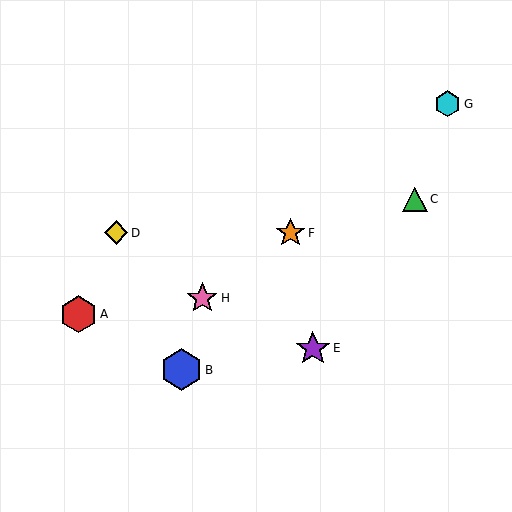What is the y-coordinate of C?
Object C is at y≈199.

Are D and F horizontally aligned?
Yes, both are at y≈233.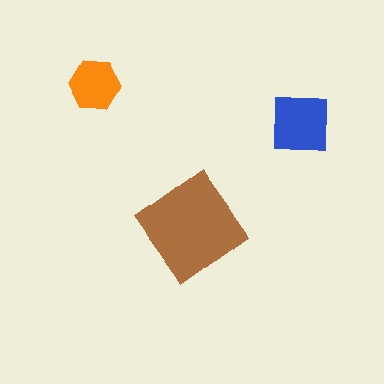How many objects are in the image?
There are 3 objects in the image.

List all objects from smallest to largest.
The orange hexagon, the blue square, the brown diamond.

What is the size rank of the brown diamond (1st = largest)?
1st.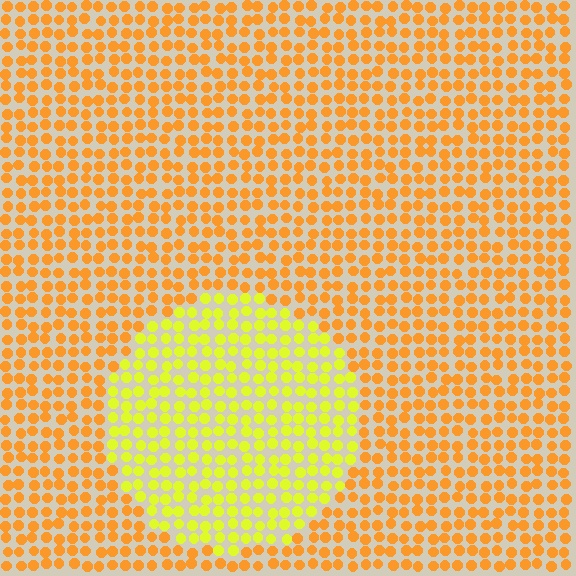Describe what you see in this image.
The image is filled with small orange elements in a uniform arrangement. A circle-shaped region is visible where the elements are tinted to a slightly different hue, forming a subtle color boundary.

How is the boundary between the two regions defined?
The boundary is defined purely by a slight shift in hue (about 36 degrees). Spacing, size, and orientation are identical on both sides.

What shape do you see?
I see a circle.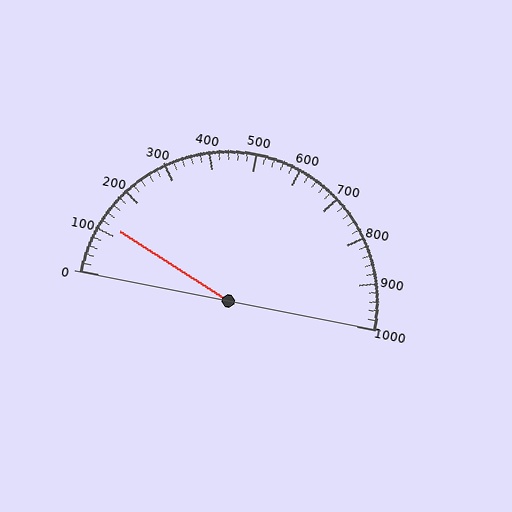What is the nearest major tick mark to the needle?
The nearest major tick mark is 100.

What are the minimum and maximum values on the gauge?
The gauge ranges from 0 to 1000.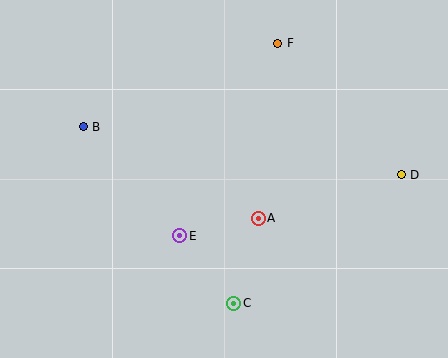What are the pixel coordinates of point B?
Point B is at (83, 127).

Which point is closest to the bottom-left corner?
Point E is closest to the bottom-left corner.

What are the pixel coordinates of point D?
Point D is at (401, 175).